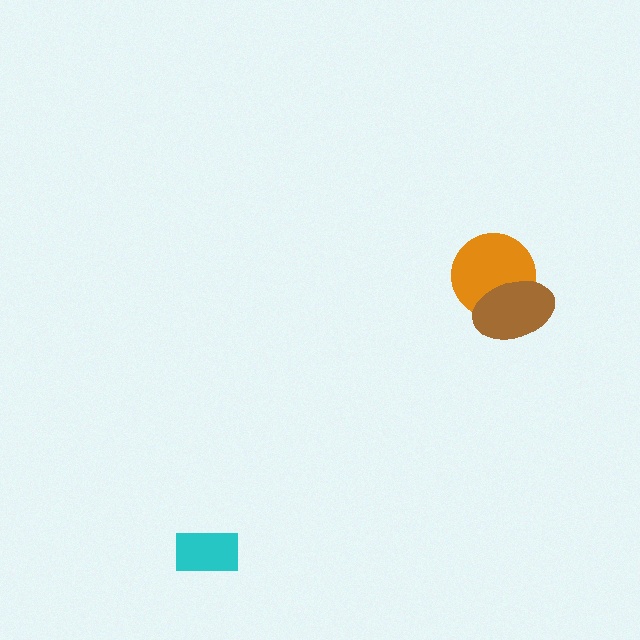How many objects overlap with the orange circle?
1 object overlaps with the orange circle.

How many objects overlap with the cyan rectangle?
0 objects overlap with the cyan rectangle.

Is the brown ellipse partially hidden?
No, no other shape covers it.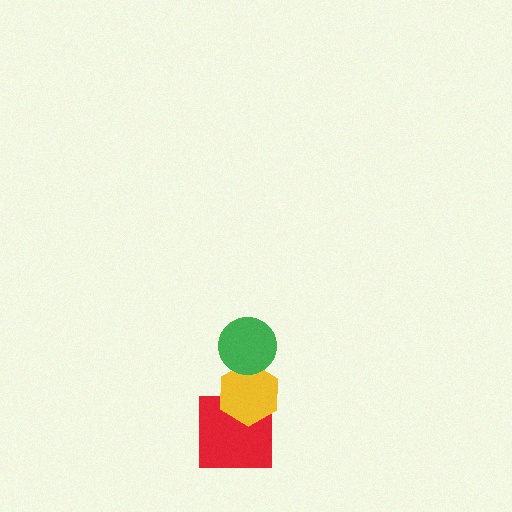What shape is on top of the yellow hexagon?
The green circle is on top of the yellow hexagon.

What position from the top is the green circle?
The green circle is 1st from the top.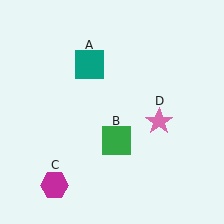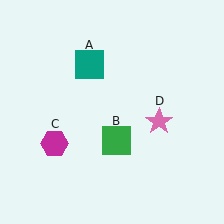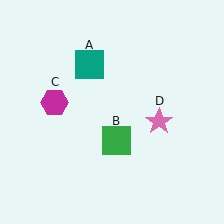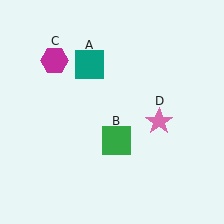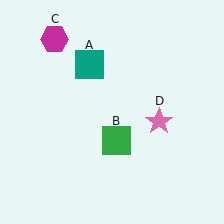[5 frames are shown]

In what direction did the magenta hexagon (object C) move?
The magenta hexagon (object C) moved up.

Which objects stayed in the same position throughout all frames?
Teal square (object A) and green square (object B) and pink star (object D) remained stationary.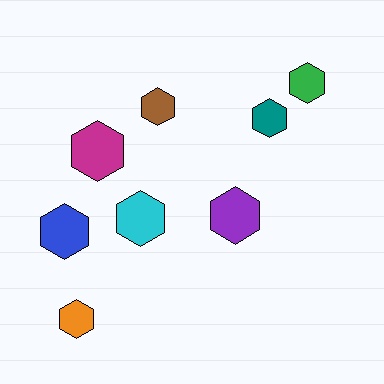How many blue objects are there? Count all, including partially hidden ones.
There is 1 blue object.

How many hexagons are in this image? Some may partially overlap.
There are 8 hexagons.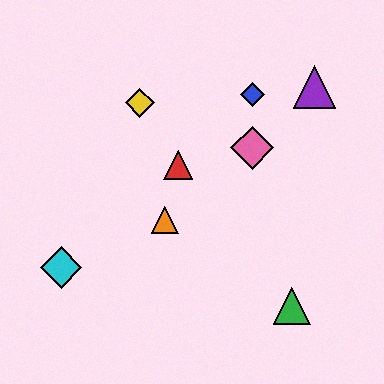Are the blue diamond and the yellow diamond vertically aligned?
No, the blue diamond is at x≈252 and the yellow diamond is at x≈140.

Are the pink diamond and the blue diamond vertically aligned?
Yes, both are at x≈252.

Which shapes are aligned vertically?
The blue diamond, the pink diamond are aligned vertically.